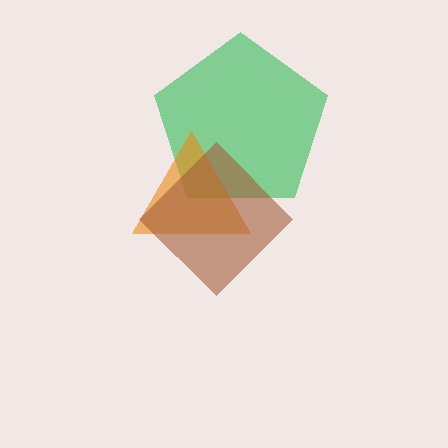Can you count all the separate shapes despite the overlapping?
Yes, there are 3 separate shapes.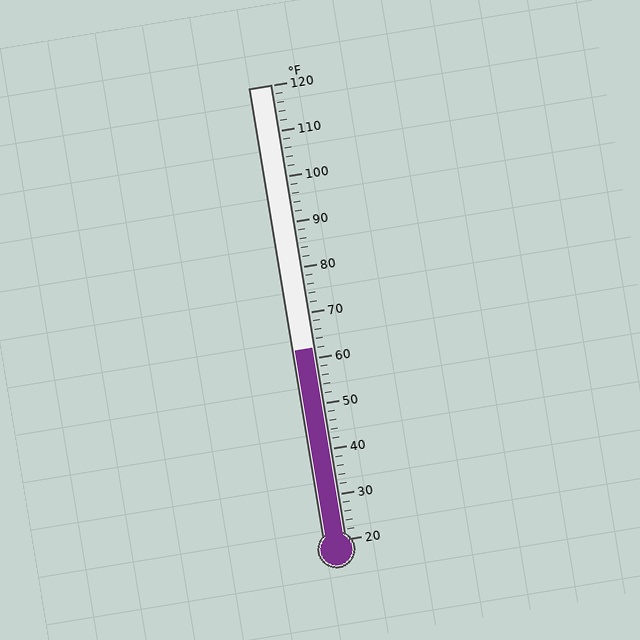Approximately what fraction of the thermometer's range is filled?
The thermometer is filled to approximately 40% of its range.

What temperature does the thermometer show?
The thermometer shows approximately 62°F.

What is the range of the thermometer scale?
The thermometer scale ranges from 20°F to 120°F.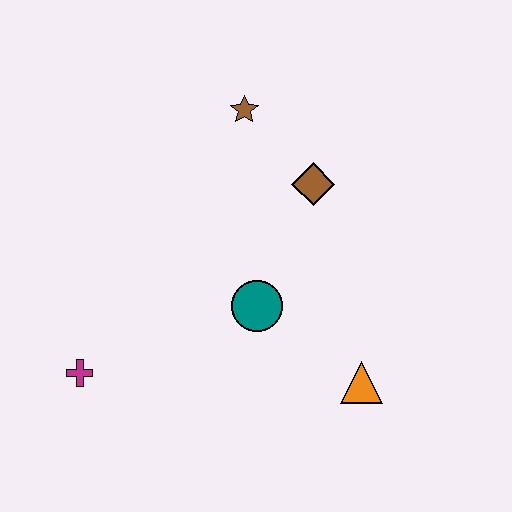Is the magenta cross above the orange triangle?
Yes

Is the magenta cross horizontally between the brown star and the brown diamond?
No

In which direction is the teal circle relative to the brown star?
The teal circle is below the brown star.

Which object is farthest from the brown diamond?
The magenta cross is farthest from the brown diamond.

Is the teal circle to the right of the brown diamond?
No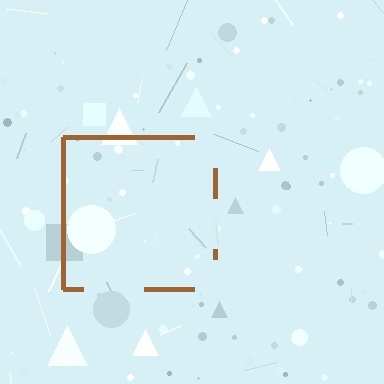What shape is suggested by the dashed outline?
The dashed outline suggests a square.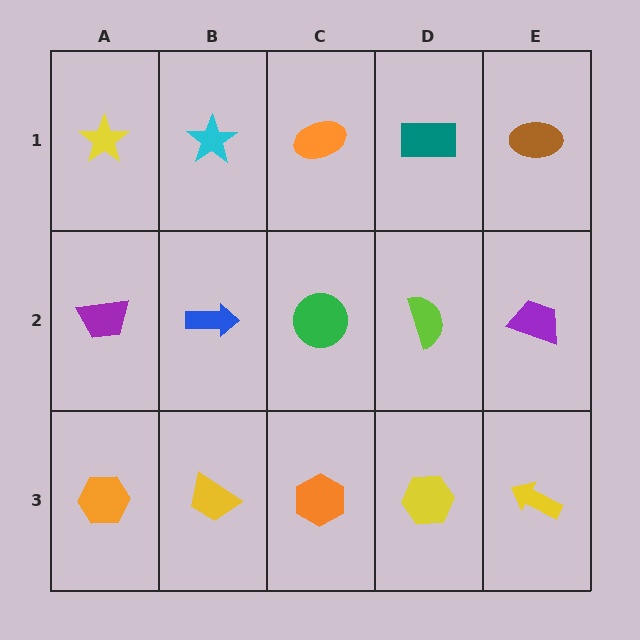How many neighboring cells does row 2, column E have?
3.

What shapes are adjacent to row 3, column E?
A purple trapezoid (row 2, column E), a yellow hexagon (row 3, column D).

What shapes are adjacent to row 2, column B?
A cyan star (row 1, column B), a yellow trapezoid (row 3, column B), a purple trapezoid (row 2, column A), a green circle (row 2, column C).